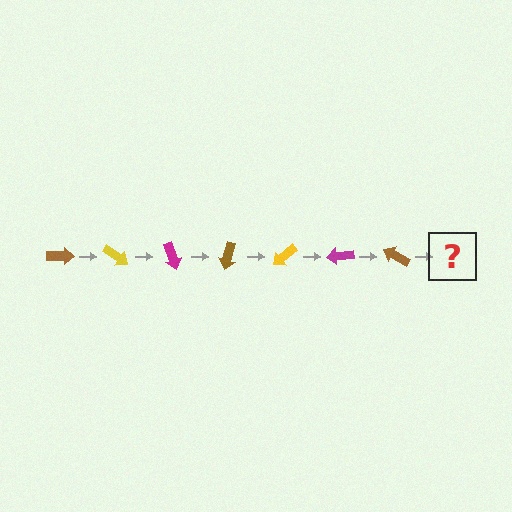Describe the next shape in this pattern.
It should be a yellow arrow, rotated 245 degrees from the start.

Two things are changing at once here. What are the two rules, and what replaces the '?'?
The two rules are that it rotates 35 degrees each step and the color cycles through brown, yellow, and magenta. The '?' should be a yellow arrow, rotated 245 degrees from the start.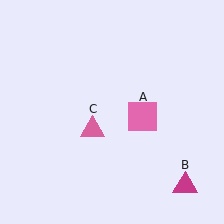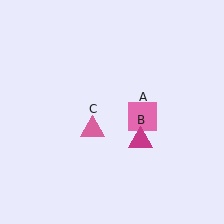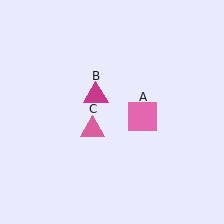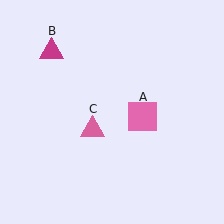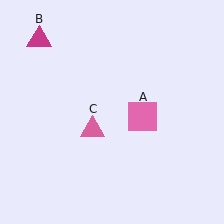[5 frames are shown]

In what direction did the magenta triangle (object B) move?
The magenta triangle (object B) moved up and to the left.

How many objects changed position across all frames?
1 object changed position: magenta triangle (object B).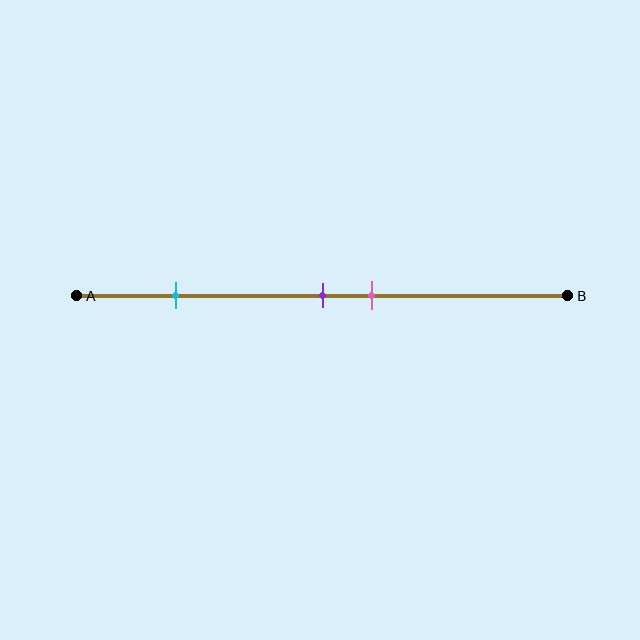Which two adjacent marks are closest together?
The purple and pink marks are the closest adjacent pair.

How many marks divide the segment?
There are 3 marks dividing the segment.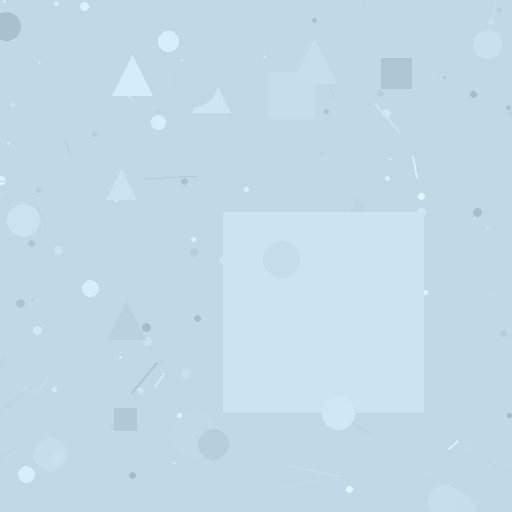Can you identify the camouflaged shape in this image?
The camouflaged shape is a square.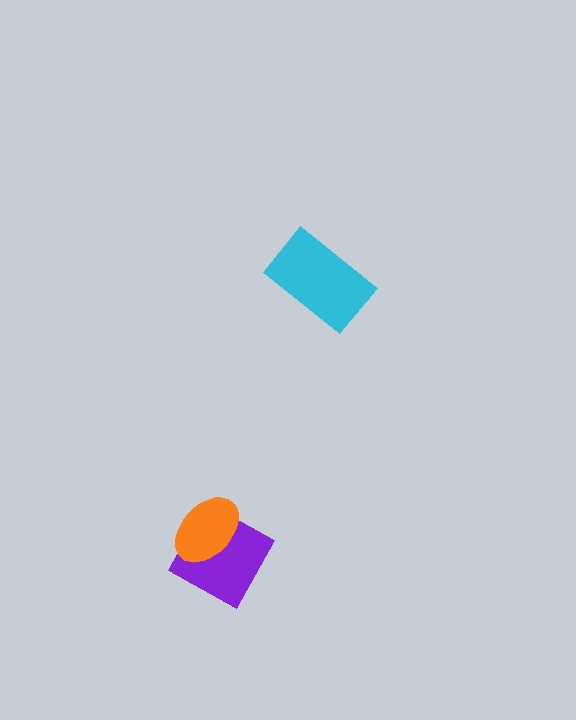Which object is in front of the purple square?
The orange ellipse is in front of the purple square.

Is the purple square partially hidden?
Yes, it is partially covered by another shape.